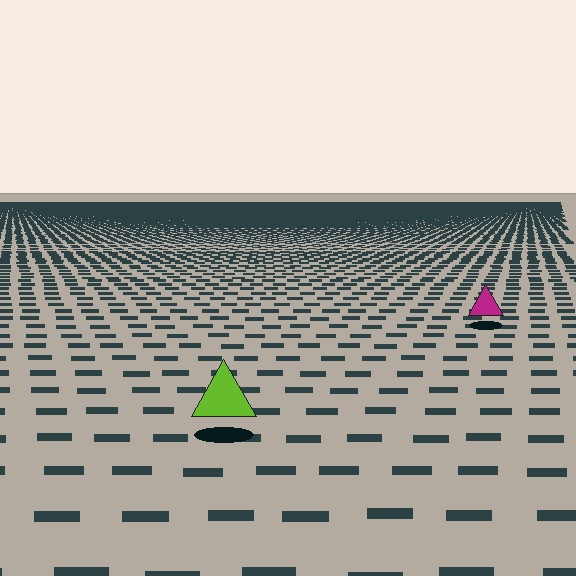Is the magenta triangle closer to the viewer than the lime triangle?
No. The lime triangle is closer — you can tell from the texture gradient: the ground texture is coarser near it.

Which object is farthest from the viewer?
The magenta triangle is farthest from the viewer. It appears smaller and the ground texture around it is denser.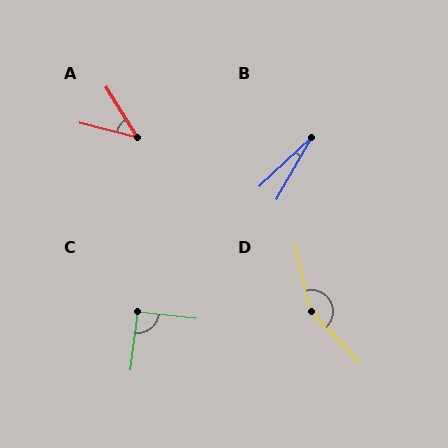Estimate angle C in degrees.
Approximately 91 degrees.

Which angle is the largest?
D, at approximately 150 degrees.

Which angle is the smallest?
B, at approximately 17 degrees.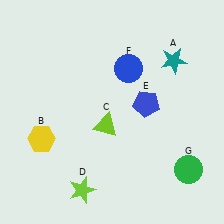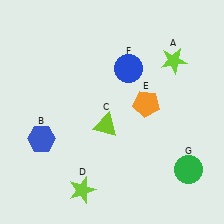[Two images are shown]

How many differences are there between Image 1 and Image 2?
There are 3 differences between the two images.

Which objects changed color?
A changed from teal to lime. B changed from yellow to blue. E changed from blue to orange.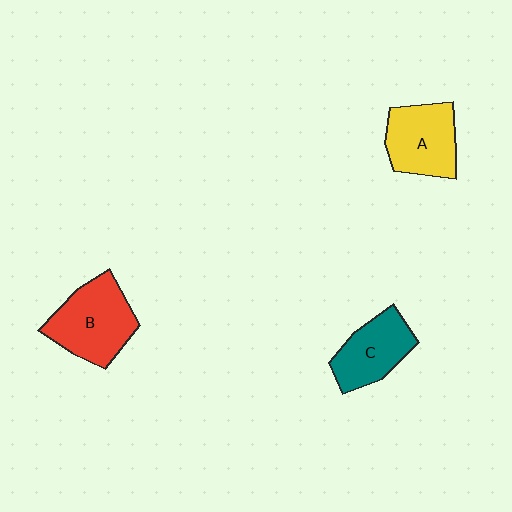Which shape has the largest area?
Shape B (red).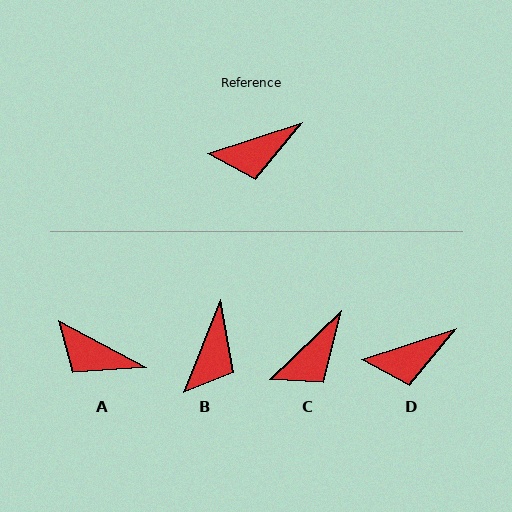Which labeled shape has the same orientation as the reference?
D.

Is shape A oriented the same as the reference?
No, it is off by about 47 degrees.